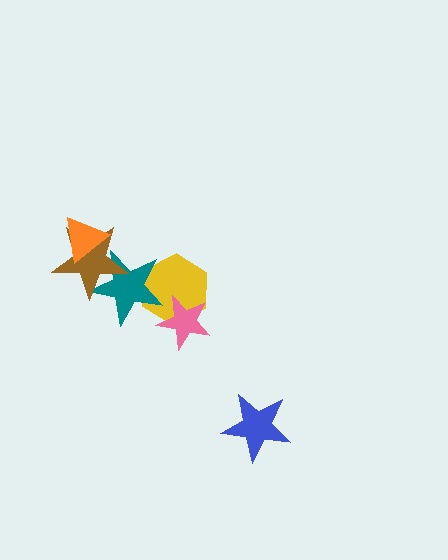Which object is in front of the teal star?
The brown star is in front of the teal star.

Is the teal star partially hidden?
Yes, it is partially covered by another shape.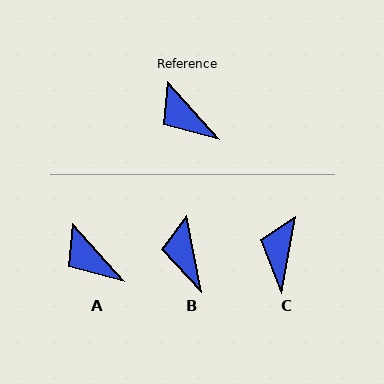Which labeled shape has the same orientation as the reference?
A.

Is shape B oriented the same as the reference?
No, it is off by about 31 degrees.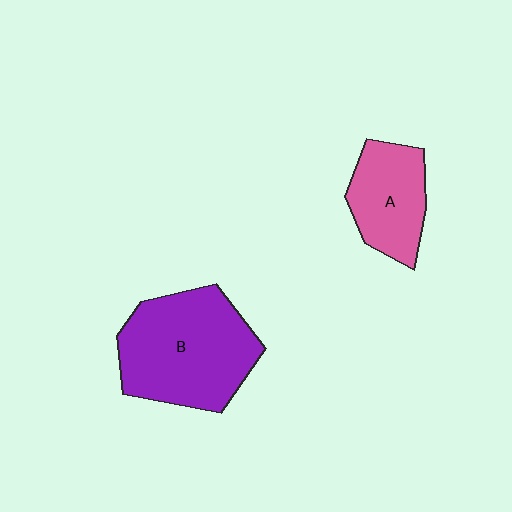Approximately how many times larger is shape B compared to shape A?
Approximately 1.8 times.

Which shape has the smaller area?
Shape A (pink).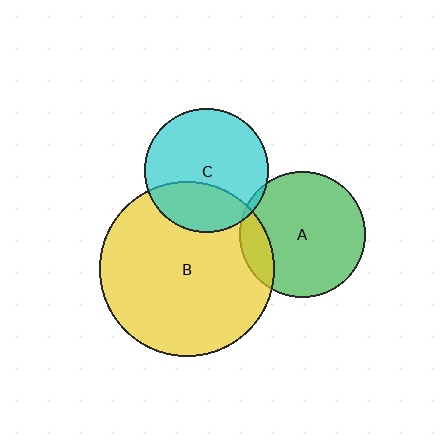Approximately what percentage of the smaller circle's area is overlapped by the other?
Approximately 5%.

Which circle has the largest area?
Circle B (yellow).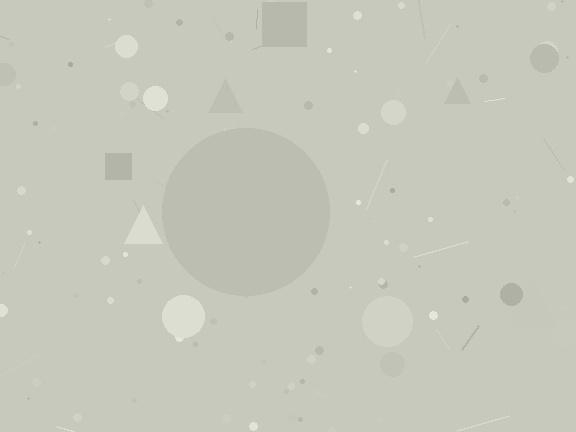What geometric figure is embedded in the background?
A circle is embedded in the background.